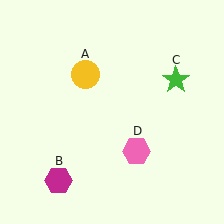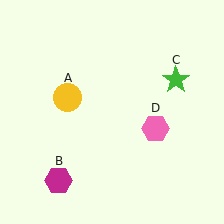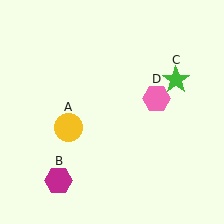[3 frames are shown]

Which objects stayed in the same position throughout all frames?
Magenta hexagon (object B) and green star (object C) remained stationary.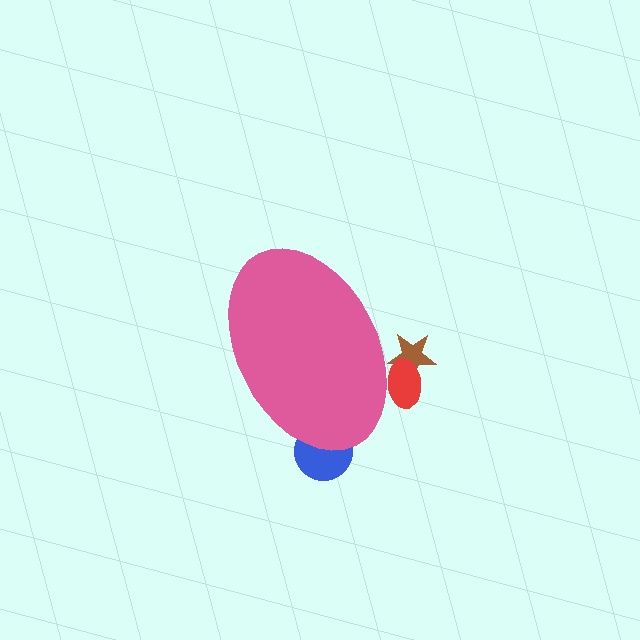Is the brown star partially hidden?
Yes, the brown star is partially hidden behind the pink ellipse.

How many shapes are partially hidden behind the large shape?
3 shapes are partially hidden.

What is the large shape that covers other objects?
A pink ellipse.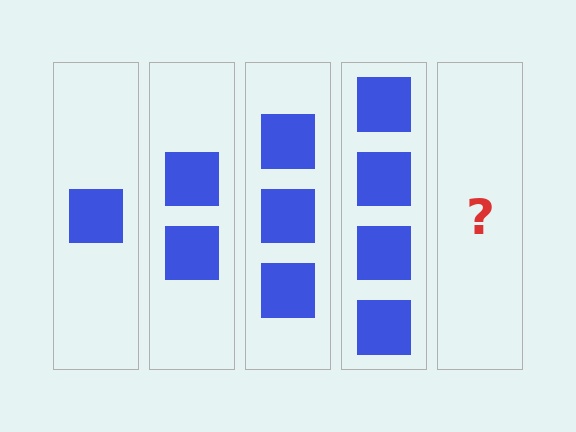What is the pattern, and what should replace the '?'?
The pattern is that each step adds one more square. The '?' should be 5 squares.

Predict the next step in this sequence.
The next step is 5 squares.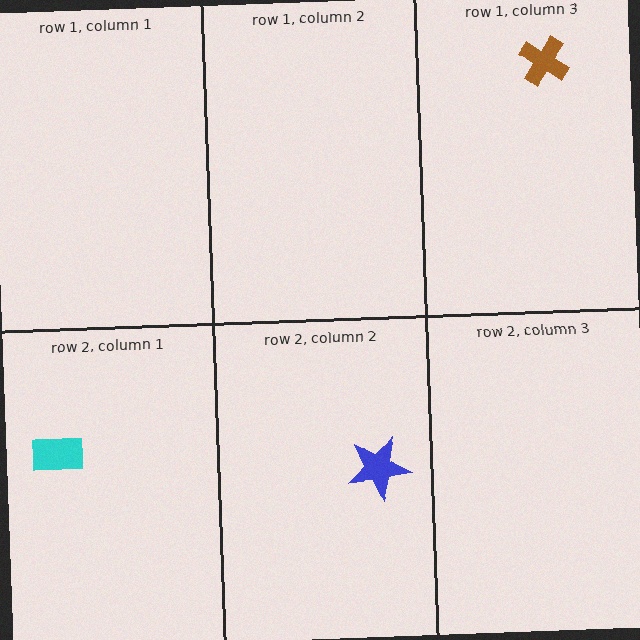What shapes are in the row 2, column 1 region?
The cyan rectangle.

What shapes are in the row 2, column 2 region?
The blue star.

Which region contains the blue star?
The row 2, column 2 region.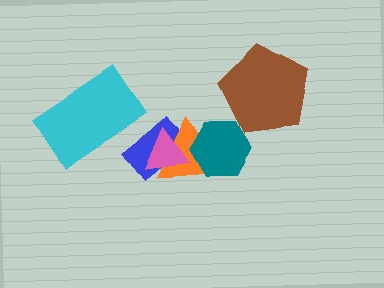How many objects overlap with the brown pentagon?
0 objects overlap with the brown pentagon.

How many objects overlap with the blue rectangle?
2 objects overlap with the blue rectangle.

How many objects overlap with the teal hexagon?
1 object overlaps with the teal hexagon.